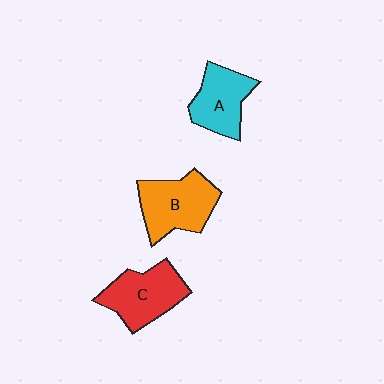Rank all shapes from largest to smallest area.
From largest to smallest: B (orange), C (red), A (cyan).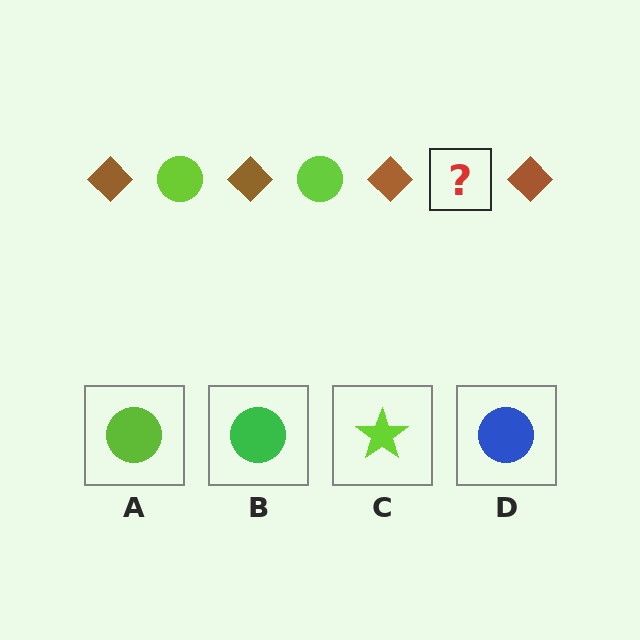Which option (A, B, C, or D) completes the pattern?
A.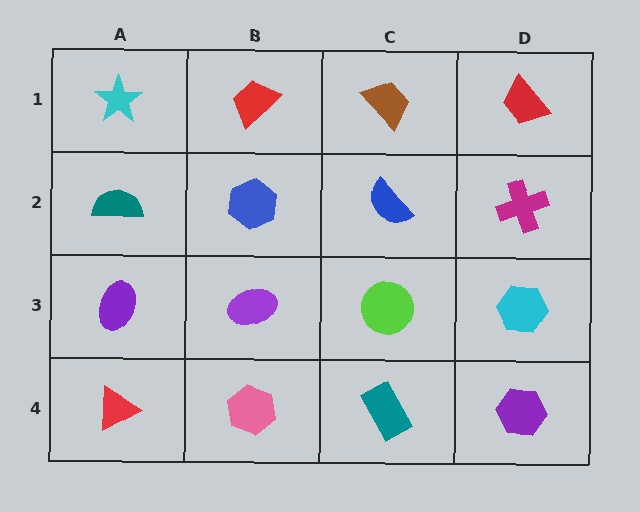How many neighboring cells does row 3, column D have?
3.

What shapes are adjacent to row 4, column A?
A purple ellipse (row 3, column A), a pink hexagon (row 4, column B).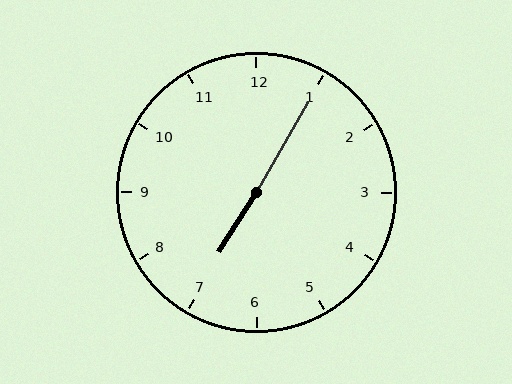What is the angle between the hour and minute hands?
Approximately 178 degrees.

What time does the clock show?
7:05.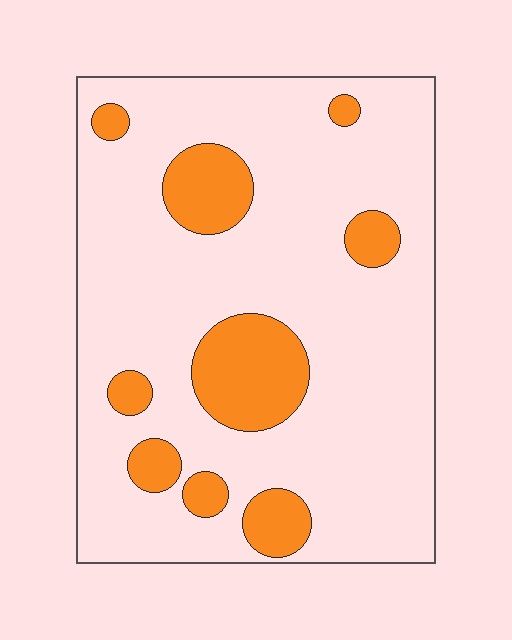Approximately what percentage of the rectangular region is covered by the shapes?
Approximately 20%.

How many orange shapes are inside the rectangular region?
9.